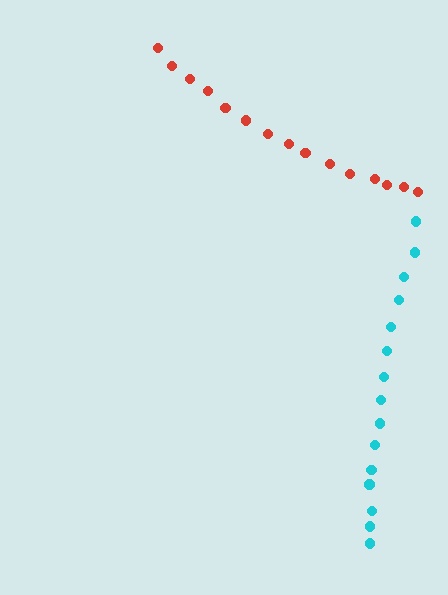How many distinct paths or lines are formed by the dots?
There are 2 distinct paths.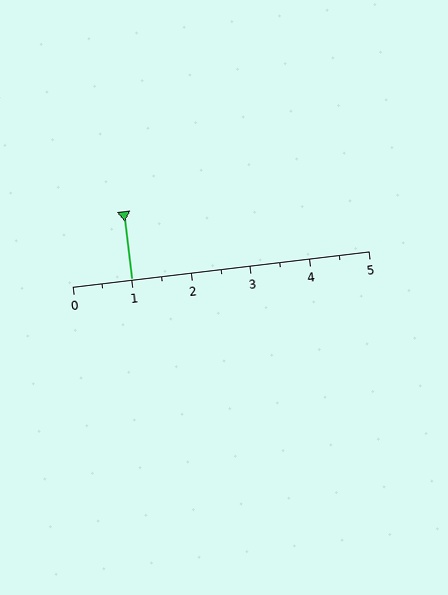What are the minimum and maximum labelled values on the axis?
The axis runs from 0 to 5.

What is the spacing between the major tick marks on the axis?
The major ticks are spaced 1 apart.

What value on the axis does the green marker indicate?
The marker indicates approximately 1.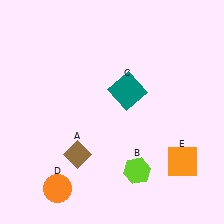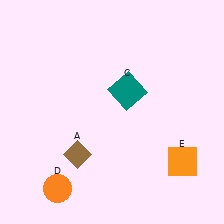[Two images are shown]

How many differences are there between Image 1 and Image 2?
There is 1 difference between the two images.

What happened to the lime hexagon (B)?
The lime hexagon (B) was removed in Image 2. It was in the bottom-right area of Image 1.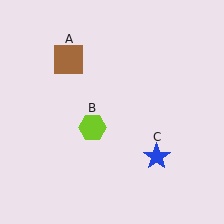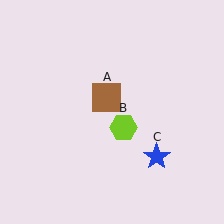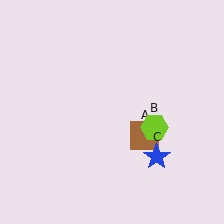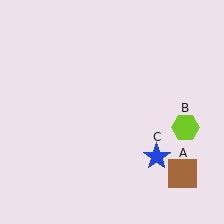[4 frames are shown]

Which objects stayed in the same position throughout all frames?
Blue star (object C) remained stationary.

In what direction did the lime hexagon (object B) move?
The lime hexagon (object B) moved right.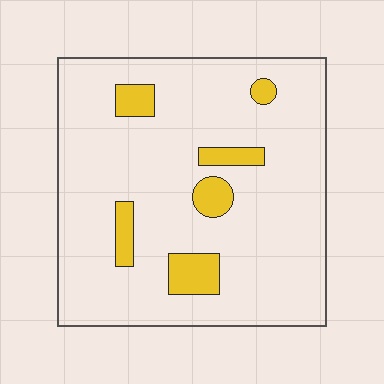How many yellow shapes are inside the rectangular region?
6.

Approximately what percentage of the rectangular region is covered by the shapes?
Approximately 10%.